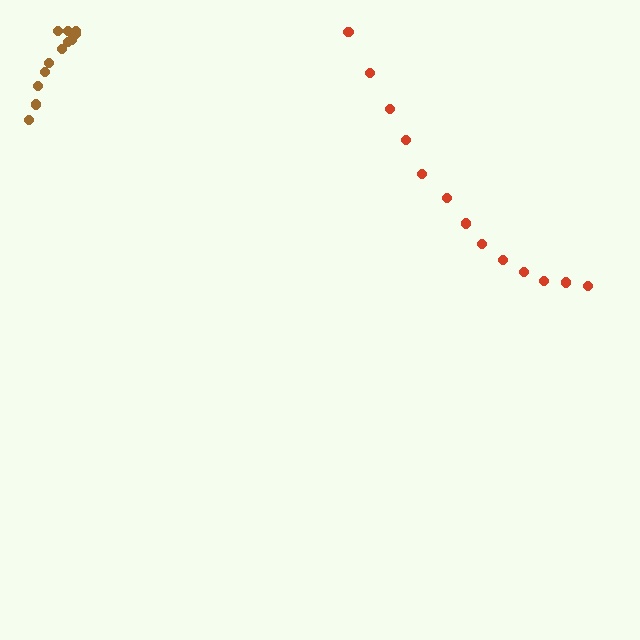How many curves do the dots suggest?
There are 2 distinct paths.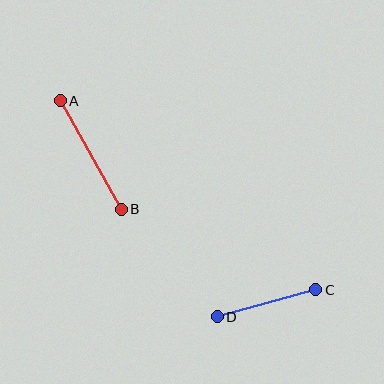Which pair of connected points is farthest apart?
Points A and B are farthest apart.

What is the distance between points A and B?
The distance is approximately 125 pixels.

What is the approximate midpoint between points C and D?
The midpoint is at approximately (267, 303) pixels.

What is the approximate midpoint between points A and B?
The midpoint is at approximately (91, 155) pixels.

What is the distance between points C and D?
The distance is approximately 102 pixels.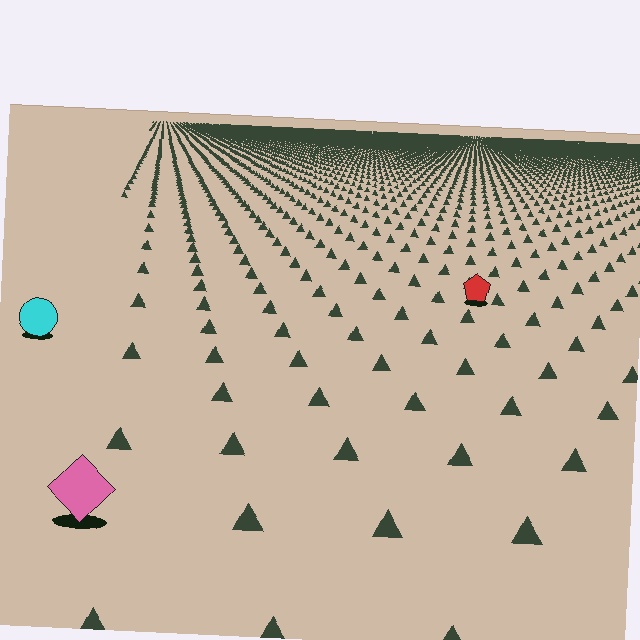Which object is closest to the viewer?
The pink diamond is closest. The texture marks near it are larger and more spread out.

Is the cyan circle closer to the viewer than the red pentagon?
Yes. The cyan circle is closer — you can tell from the texture gradient: the ground texture is coarser near it.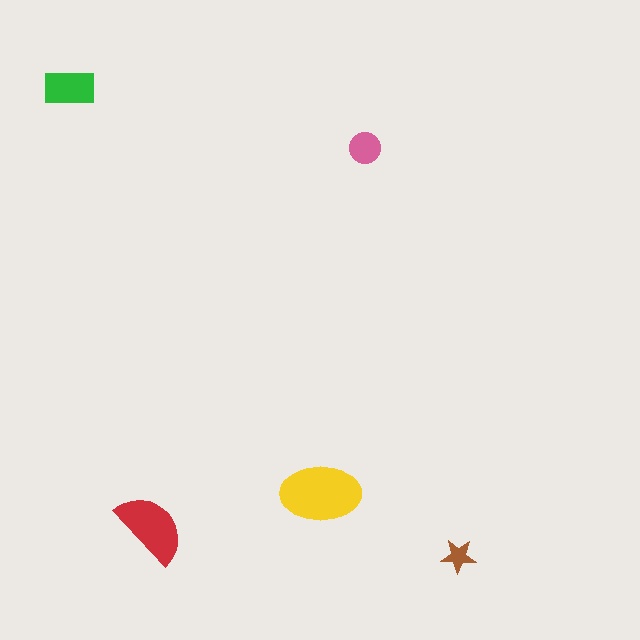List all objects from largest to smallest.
The yellow ellipse, the red semicircle, the green rectangle, the pink circle, the brown star.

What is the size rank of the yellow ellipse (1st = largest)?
1st.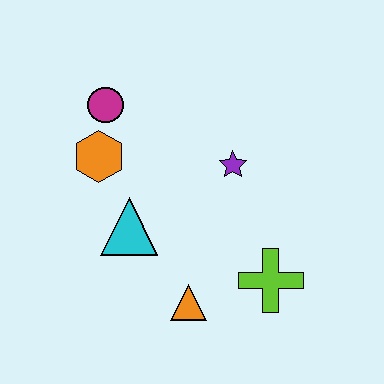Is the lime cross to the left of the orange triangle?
No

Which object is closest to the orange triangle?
The lime cross is closest to the orange triangle.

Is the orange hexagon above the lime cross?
Yes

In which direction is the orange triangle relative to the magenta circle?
The orange triangle is below the magenta circle.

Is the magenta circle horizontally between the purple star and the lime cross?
No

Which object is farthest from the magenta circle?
The lime cross is farthest from the magenta circle.